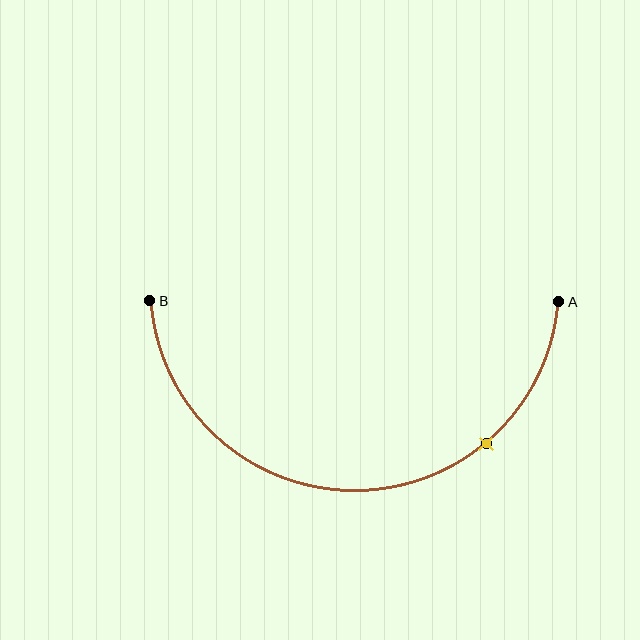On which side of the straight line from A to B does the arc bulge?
The arc bulges below the straight line connecting A and B.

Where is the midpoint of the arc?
The arc midpoint is the point on the curve farthest from the straight line joining A and B. It sits below that line.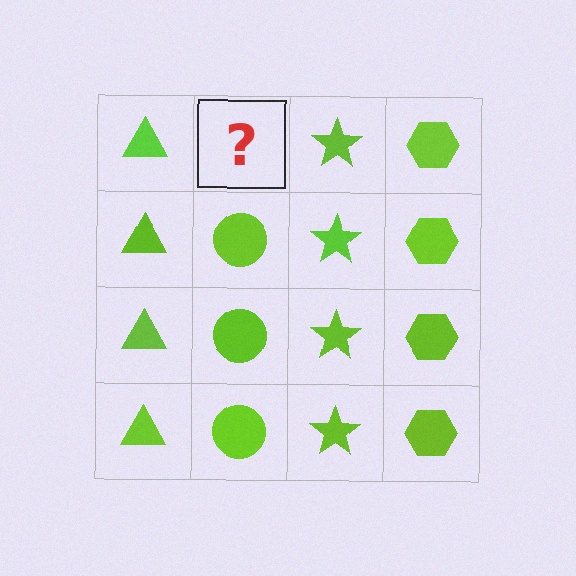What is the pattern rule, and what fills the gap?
The rule is that each column has a consistent shape. The gap should be filled with a lime circle.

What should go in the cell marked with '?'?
The missing cell should contain a lime circle.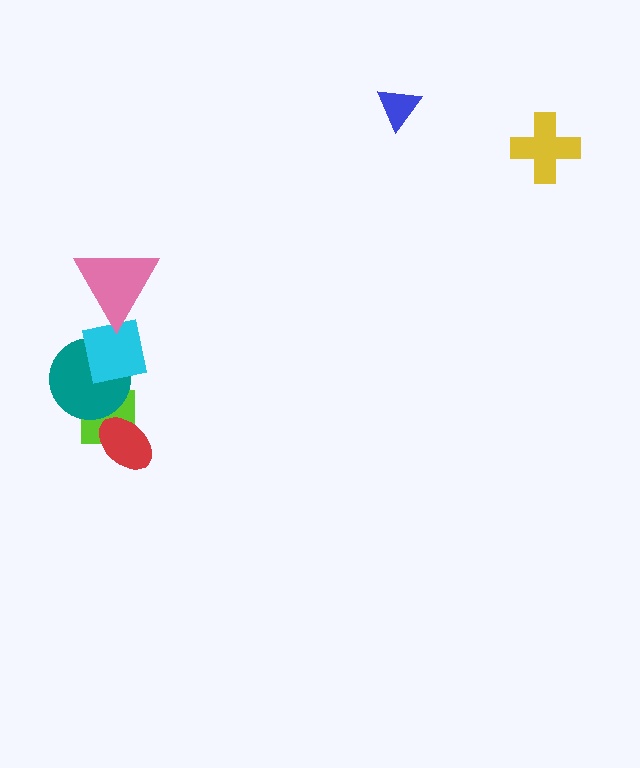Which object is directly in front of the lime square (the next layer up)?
The teal circle is directly in front of the lime square.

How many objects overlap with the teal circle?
2 objects overlap with the teal circle.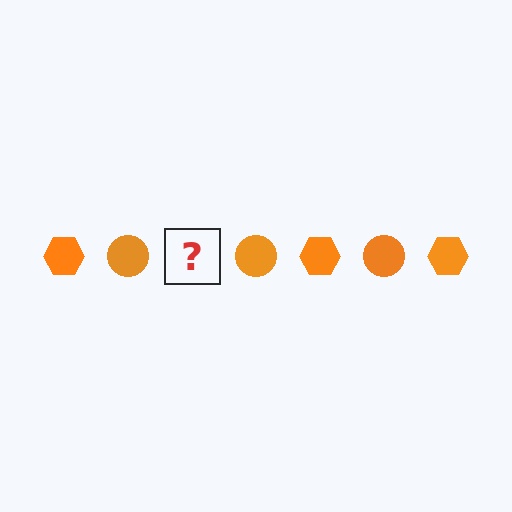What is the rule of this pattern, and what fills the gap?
The rule is that the pattern cycles through hexagon, circle shapes in orange. The gap should be filled with an orange hexagon.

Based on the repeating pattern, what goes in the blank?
The blank should be an orange hexagon.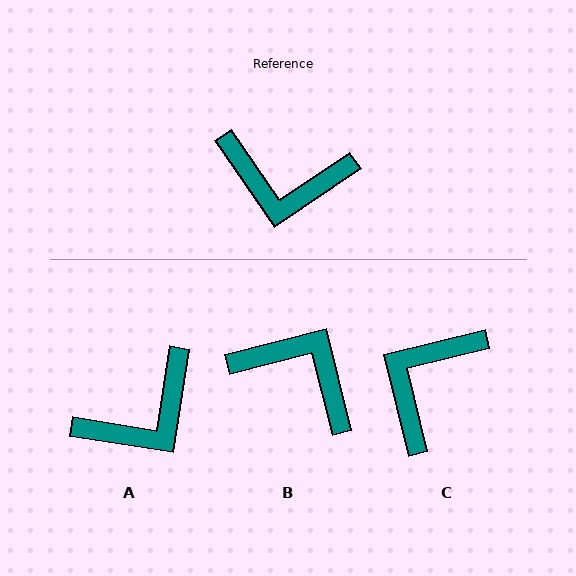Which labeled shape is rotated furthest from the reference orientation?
B, about 160 degrees away.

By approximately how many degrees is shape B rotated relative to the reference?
Approximately 160 degrees counter-clockwise.